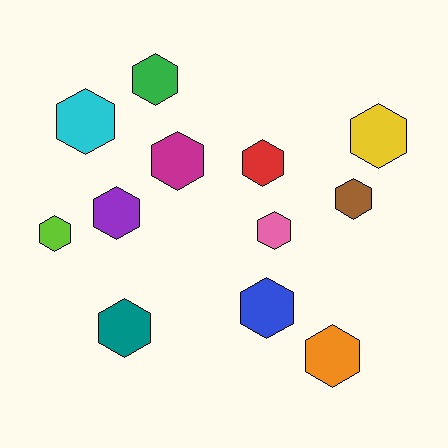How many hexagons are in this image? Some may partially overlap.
There are 12 hexagons.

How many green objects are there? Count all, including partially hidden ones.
There is 1 green object.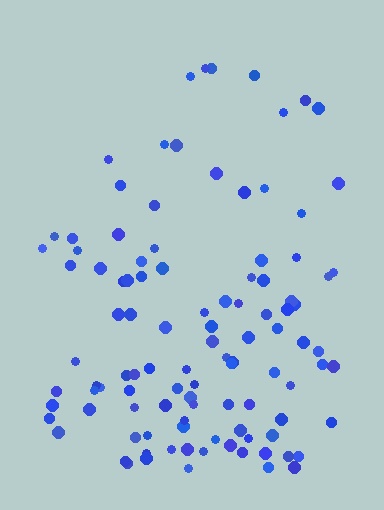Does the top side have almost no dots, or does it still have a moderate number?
Still a moderate number, just noticeably fewer than the bottom.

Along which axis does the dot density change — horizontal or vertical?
Vertical.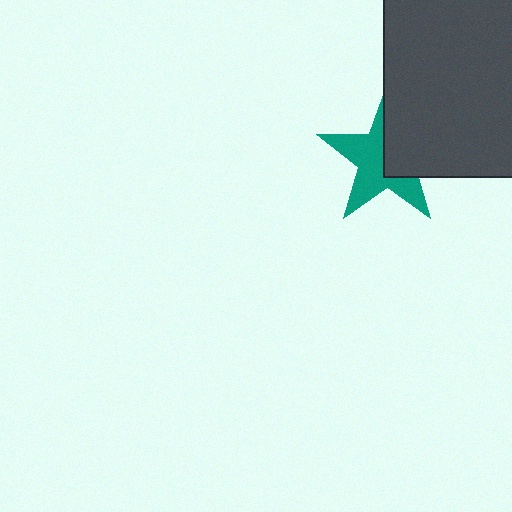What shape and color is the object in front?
The object in front is a dark gray square.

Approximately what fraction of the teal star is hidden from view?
Roughly 42% of the teal star is hidden behind the dark gray square.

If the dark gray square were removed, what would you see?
You would see the complete teal star.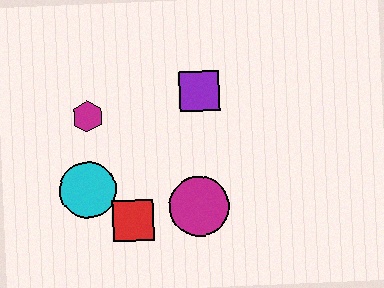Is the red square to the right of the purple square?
No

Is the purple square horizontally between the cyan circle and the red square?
No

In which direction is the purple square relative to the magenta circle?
The purple square is above the magenta circle.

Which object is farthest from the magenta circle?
The magenta hexagon is farthest from the magenta circle.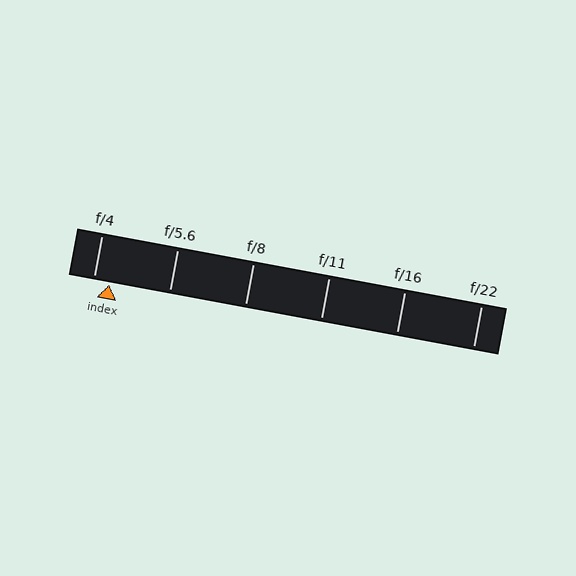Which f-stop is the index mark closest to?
The index mark is closest to f/4.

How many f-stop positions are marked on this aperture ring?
There are 6 f-stop positions marked.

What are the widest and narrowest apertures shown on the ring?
The widest aperture shown is f/4 and the narrowest is f/22.